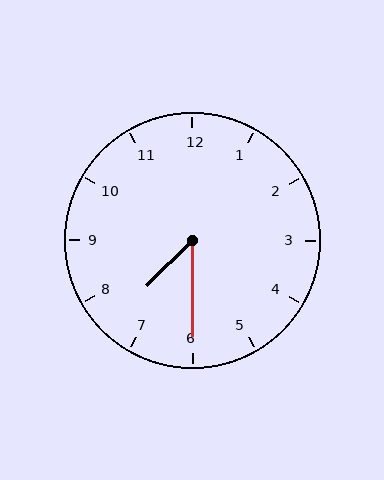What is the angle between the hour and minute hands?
Approximately 45 degrees.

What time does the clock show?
7:30.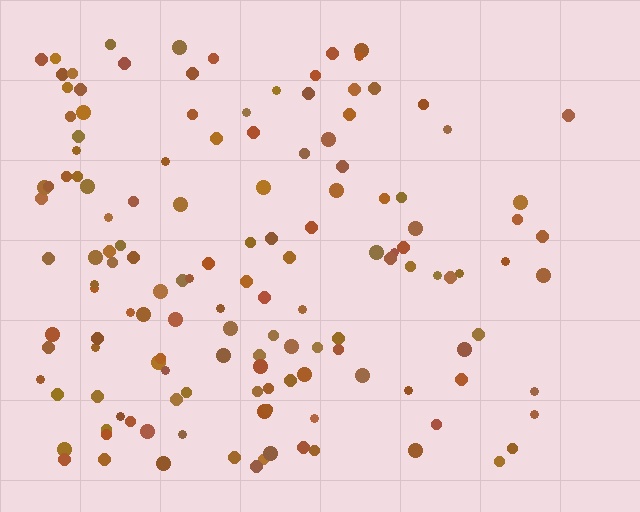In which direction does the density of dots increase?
From right to left, with the left side densest.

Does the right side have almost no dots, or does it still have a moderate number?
Still a moderate number, just noticeably fewer than the left.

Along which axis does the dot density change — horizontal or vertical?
Horizontal.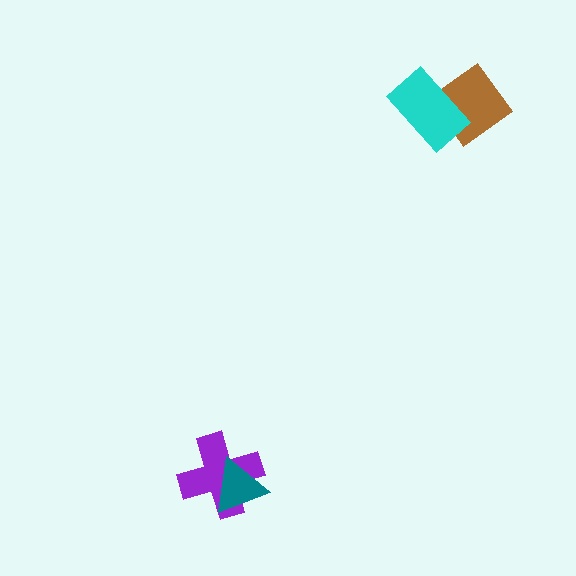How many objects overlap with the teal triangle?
1 object overlaps with the teal triangle.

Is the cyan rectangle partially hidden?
No, no other shape covers it.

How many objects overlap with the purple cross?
1 object overlaps with the purple cross.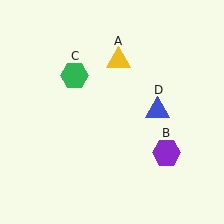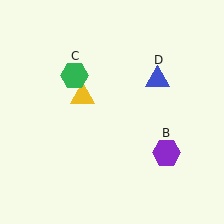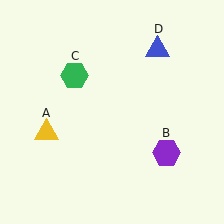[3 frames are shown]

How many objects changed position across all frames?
2 objects changed position: yellow triangle (object A), blue triangle (object D).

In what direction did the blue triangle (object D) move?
The blue triangle (object D) moved up.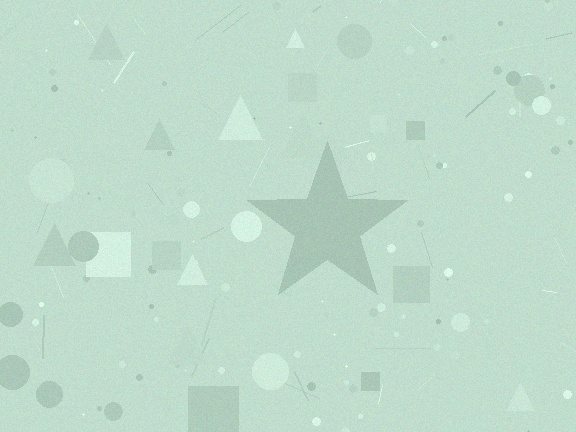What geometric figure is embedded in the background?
A star is embedded in the background.